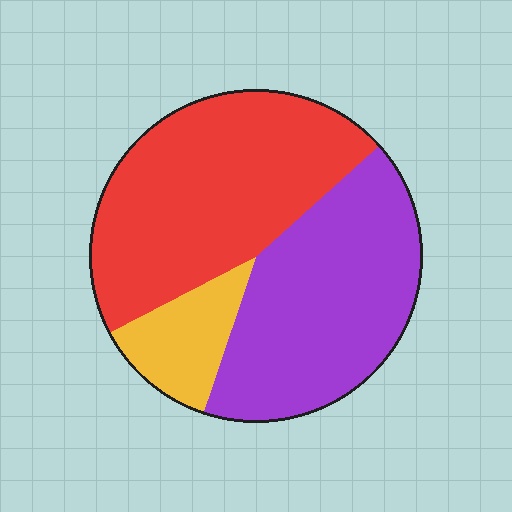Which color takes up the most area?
Red, at roughly 45%.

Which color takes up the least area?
Yellow, at roughly 10%.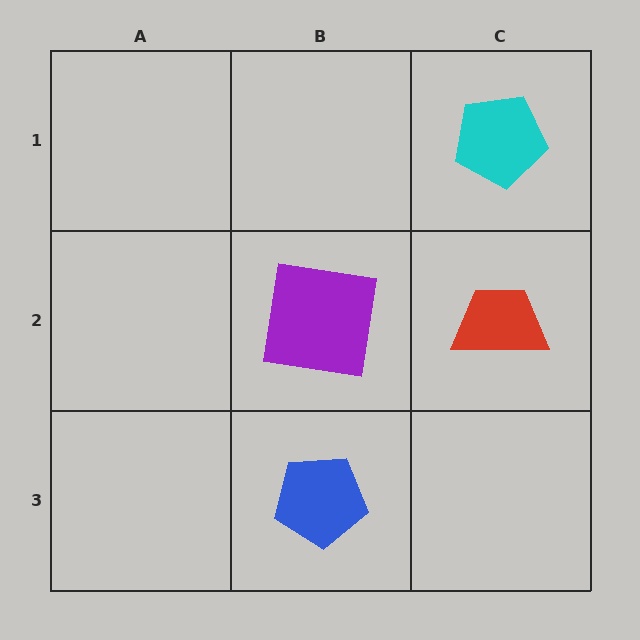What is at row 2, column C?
A red trapezoid.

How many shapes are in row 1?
1 shape.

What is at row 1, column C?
A cyan pentagon.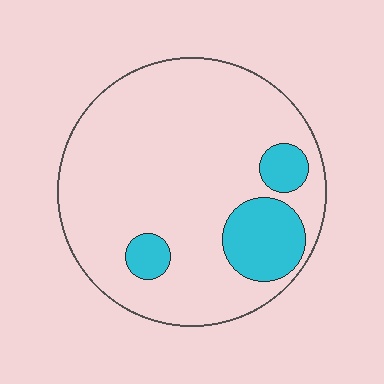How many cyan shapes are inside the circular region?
3.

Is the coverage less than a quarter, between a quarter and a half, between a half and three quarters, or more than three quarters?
Less than a quarter.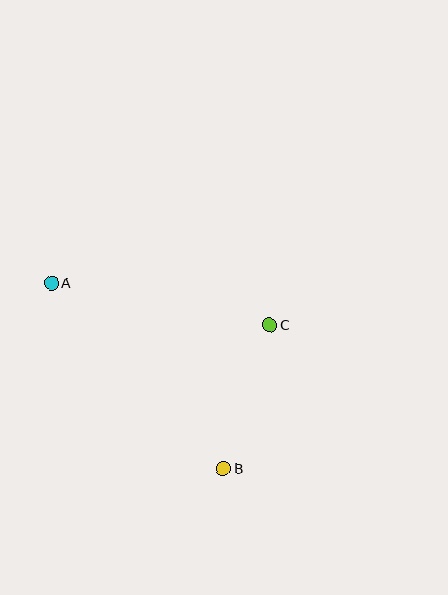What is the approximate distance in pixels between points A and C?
The distance between A and C is approximately 222 pixels.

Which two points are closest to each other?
Points B and C are closest to each other.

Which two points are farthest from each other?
Points A and B are farthest from each other.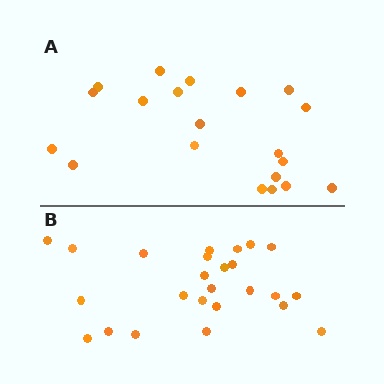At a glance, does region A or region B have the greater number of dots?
Region B (the bottom region) has more dots.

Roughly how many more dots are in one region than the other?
Region B has about 5 more dots than region A.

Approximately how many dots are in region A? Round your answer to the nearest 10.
About 20 dots.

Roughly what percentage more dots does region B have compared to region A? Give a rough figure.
About 25% more.